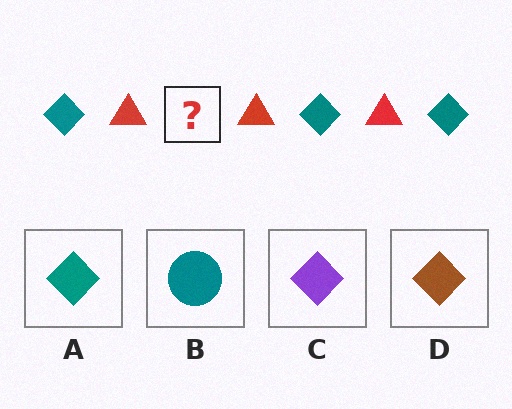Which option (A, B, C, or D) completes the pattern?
A.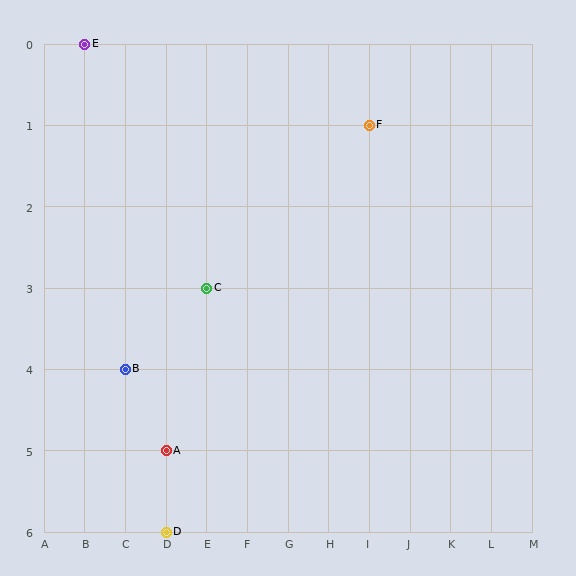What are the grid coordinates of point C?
Point C is at grid coordinates (E, 3).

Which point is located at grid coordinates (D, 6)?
Point D is at (D, 6).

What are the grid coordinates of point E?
Point E is at grid coordinates (B, 0).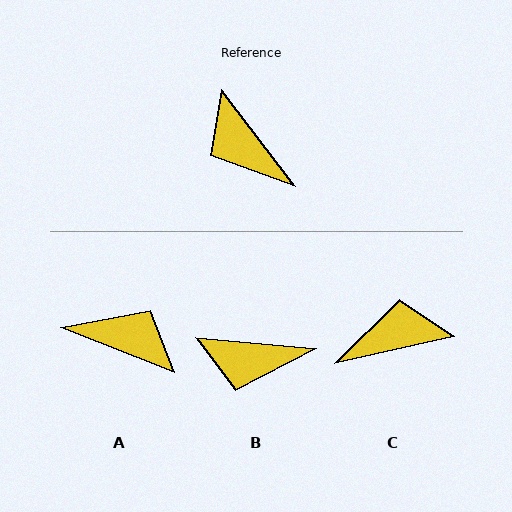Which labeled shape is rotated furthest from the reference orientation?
A, about 149 degrees away.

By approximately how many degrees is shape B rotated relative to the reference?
Approximately 47 degrees counter-clockwise.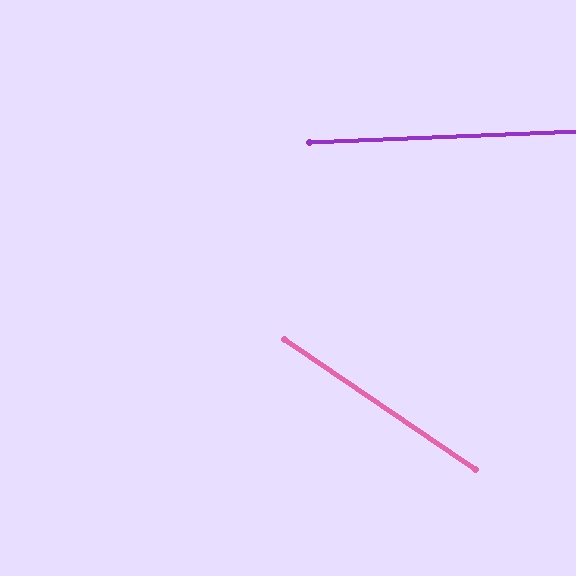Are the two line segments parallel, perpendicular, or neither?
Neither parallel nor perpendicular — they differ by about 37°.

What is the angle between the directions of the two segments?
Approximately 37 degrees.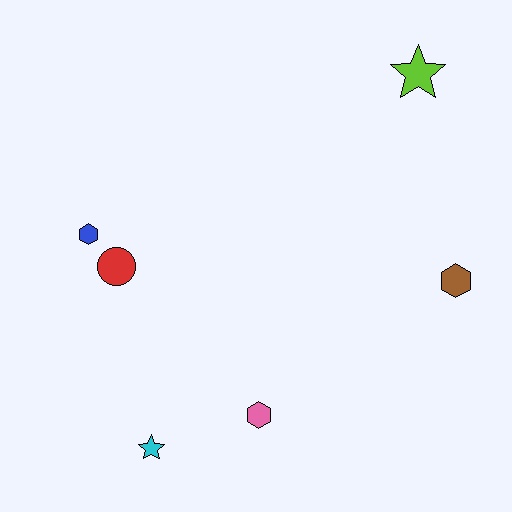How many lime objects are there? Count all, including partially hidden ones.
There is 1 lime object.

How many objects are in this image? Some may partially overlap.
There are 6 objects.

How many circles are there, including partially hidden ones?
There is 1 circle.